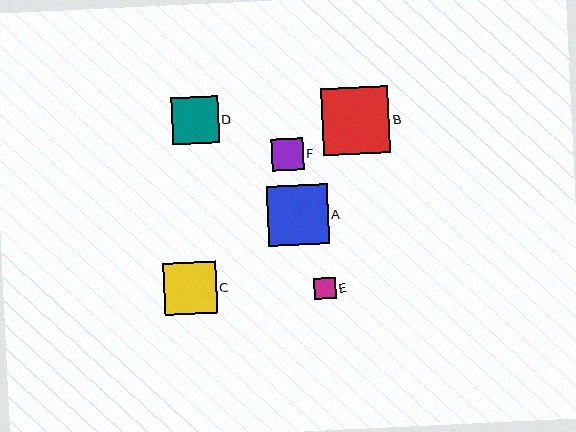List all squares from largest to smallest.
From largest to smallest: B, A, C, D, F, E.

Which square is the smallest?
Square E is the smallest with a size of approximately 22 pixels.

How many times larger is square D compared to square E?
Square D is approximately 2.1 times the size of square E.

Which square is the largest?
Square B is the largest with a size of approximately 67 pixels.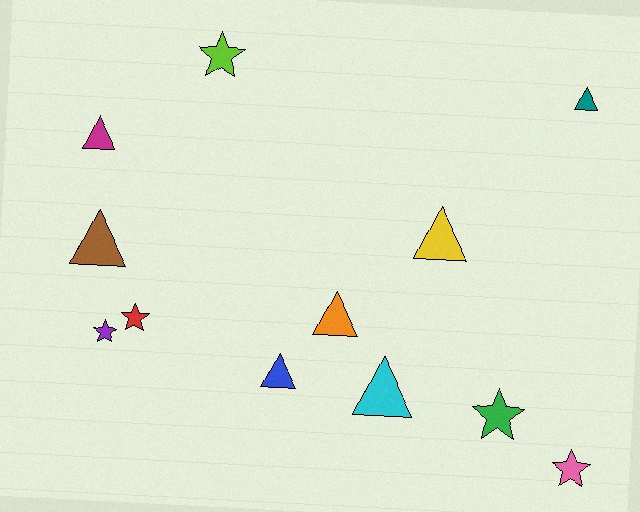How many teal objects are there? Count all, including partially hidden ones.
There is 1 teal object.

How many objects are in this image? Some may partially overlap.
There are 12 objects.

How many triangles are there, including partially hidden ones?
There are 7 triangles.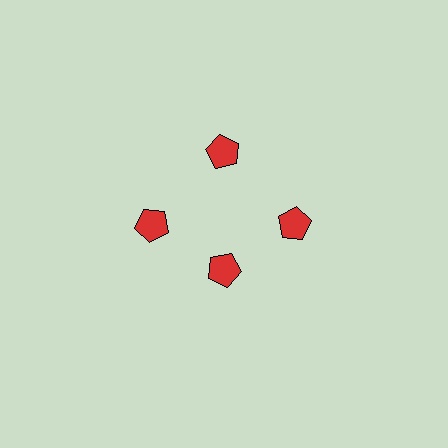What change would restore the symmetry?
The symmetry would be restored by moving it outward, back onto the ring so that all 4 pentagons sit at equal angles and equal distance from the center.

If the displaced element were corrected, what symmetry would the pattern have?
It would have 4-fold rotational symmetry — the pattern would map onto itself every 90 degrees.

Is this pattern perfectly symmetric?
No. The 4 red pentagons are arranged in a ring, but one element near the 6 o'clock position is pulled inward toward the center, breaking the 4-fold rotational symmetry.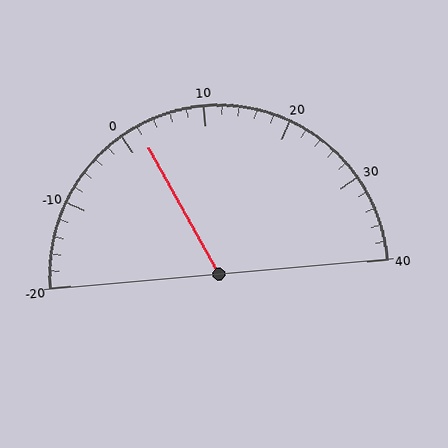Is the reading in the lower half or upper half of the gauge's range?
The reading is in the lower half of the range (-20 to 40).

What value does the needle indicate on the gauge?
The needle indicates approximately 2.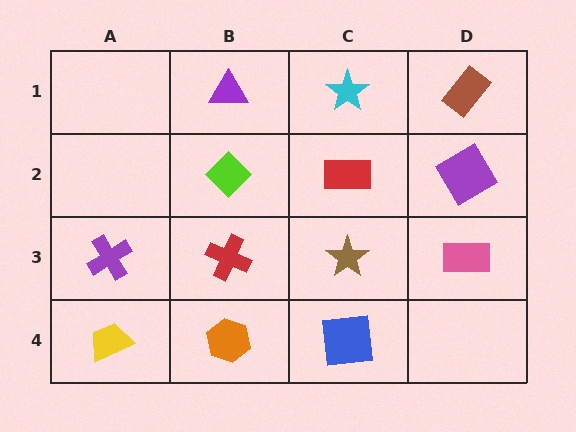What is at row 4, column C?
A blue square.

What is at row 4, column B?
An orange hexagon.